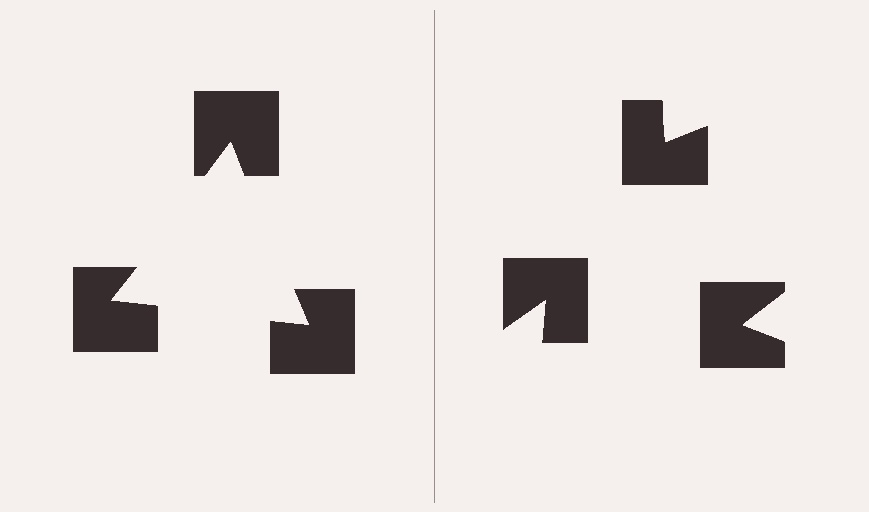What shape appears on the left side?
An illusory triangle.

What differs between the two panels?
The notched squares are positioned identically on both sides; only the wedge orientations differ. On the left they align to a triangle; on the right they are misaligned.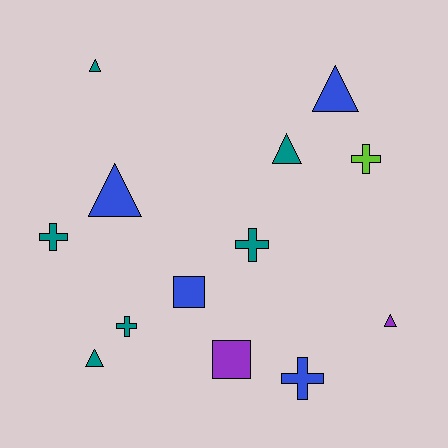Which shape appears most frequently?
Triangle, with 6 objects.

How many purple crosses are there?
There are no purple crosses.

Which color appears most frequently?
Teal, with 6 objects.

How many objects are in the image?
There are 13 objects.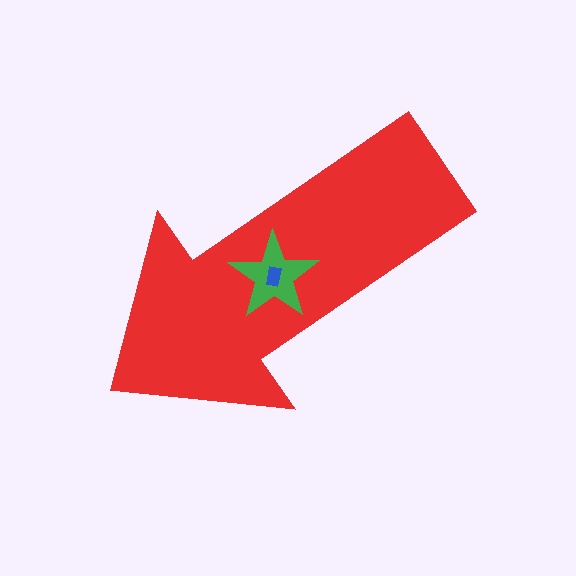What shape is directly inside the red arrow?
The green star.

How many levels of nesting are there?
3.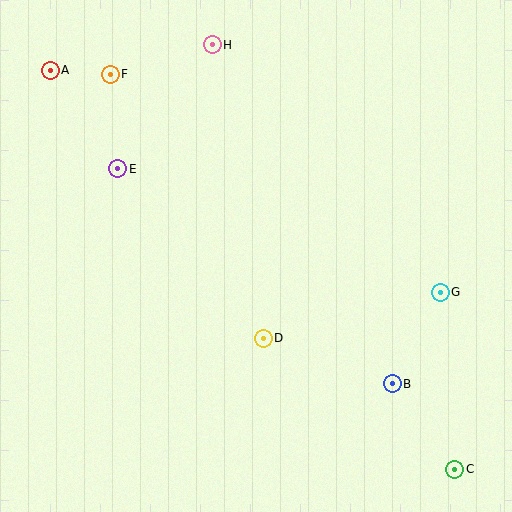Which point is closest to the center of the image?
Point D at (263, 338) is closest to the center.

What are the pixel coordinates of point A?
Point A is at (50, 70).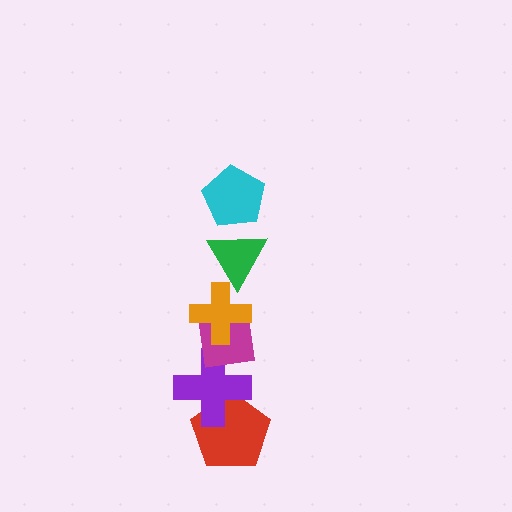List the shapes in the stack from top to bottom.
From top to bottom: the cyan pentagon, the green triangle, the orange cross, the magenta square, the purple cross, the red pentagon.